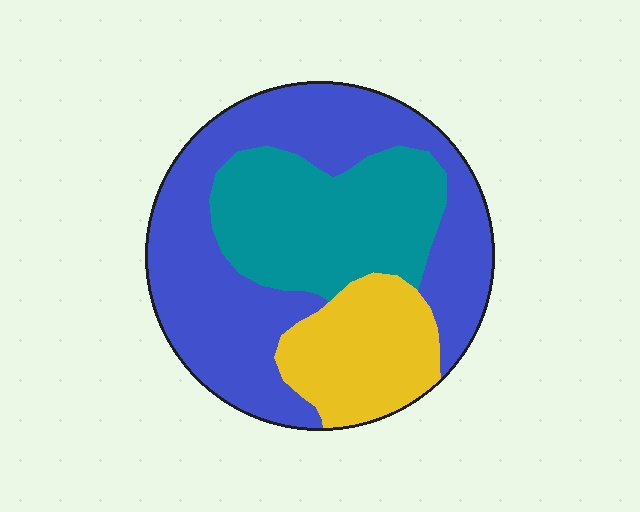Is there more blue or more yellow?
Blue.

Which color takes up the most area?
Blue, at roughly 50%.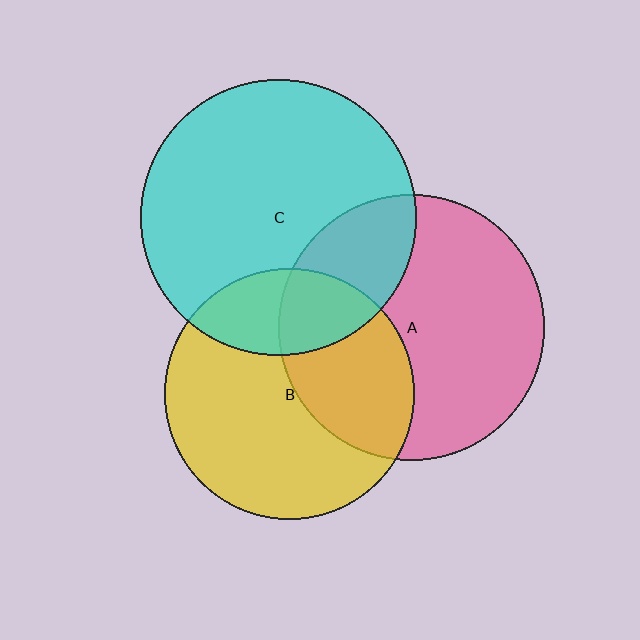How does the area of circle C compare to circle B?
Approximately 1.2 times.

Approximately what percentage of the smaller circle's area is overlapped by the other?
Approximately 25%.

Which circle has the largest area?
Circle C (cyan).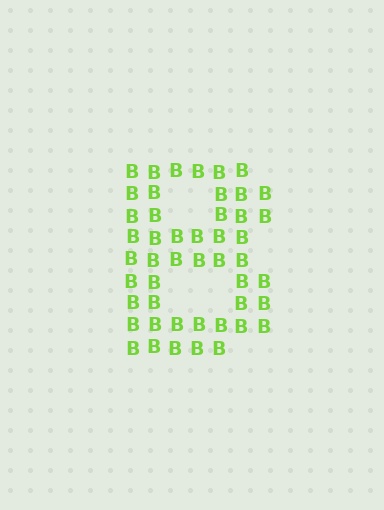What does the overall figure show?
The overall figure shows the letter B.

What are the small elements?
The small elements are letter B's.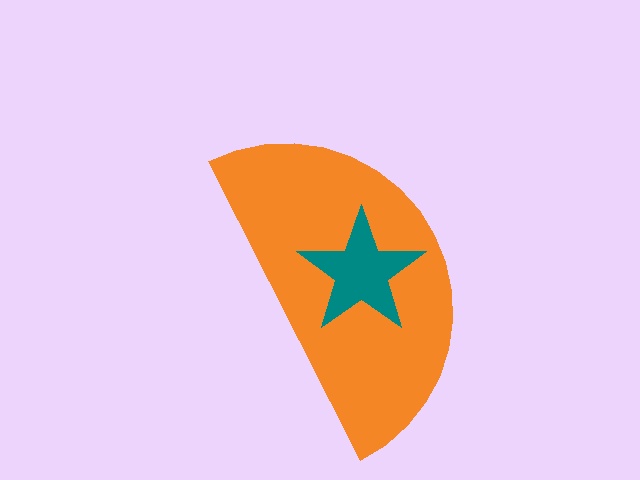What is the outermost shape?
The orange semicircle.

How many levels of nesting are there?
2.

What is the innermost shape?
The teal star.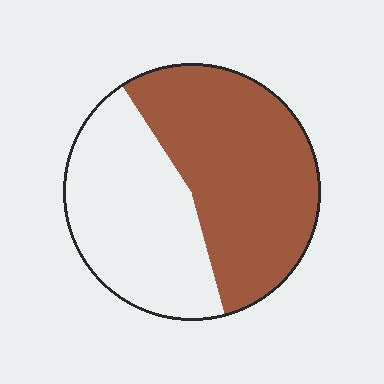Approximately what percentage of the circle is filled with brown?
Approximately 55%.